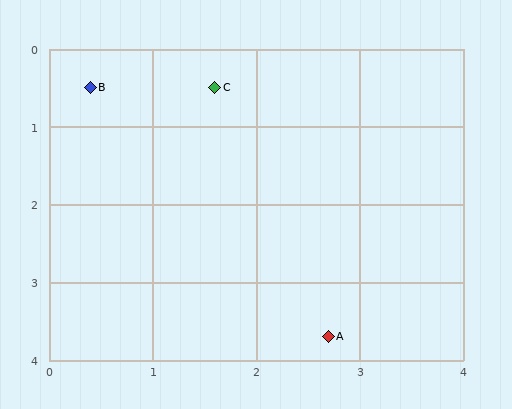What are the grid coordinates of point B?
Point B is at approximately (0.4, 0.5).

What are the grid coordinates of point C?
Point C is at approximately (1.6, 0.5).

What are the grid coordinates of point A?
Point A is at approximately (2.7, 3.7).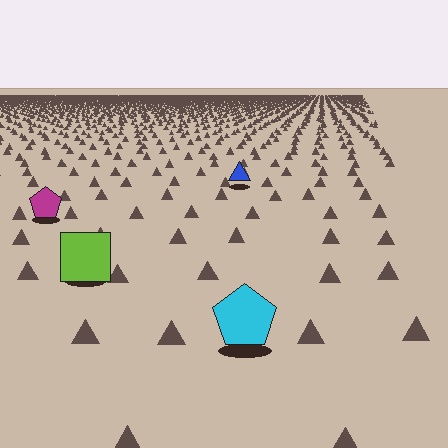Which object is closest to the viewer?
The cyan pentagon is closest. The texture marks near it are larger and more spread out.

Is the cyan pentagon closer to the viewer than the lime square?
Yes. The cyan pentagon is closer — you can tell from the texture gradient: the ground texture is coarser near it.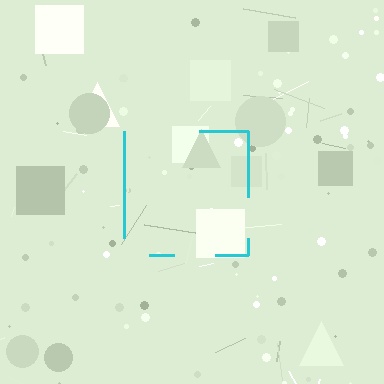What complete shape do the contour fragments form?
The contour fragments form a square.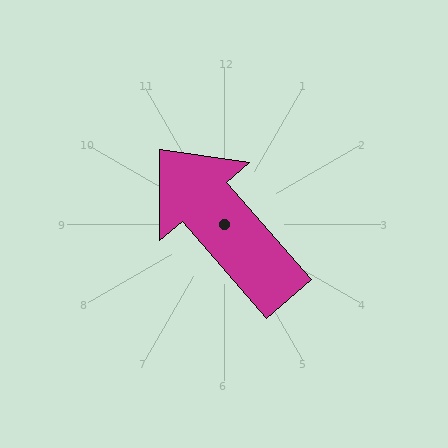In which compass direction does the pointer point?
Northwest.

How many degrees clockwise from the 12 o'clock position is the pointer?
Approximately 319 degrees.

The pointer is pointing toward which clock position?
Roughly 11 o'clock.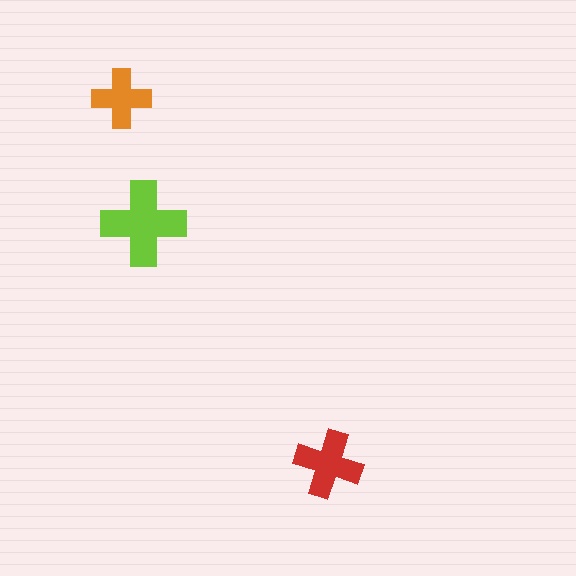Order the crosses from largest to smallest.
the lime one, the red one, the orange one.